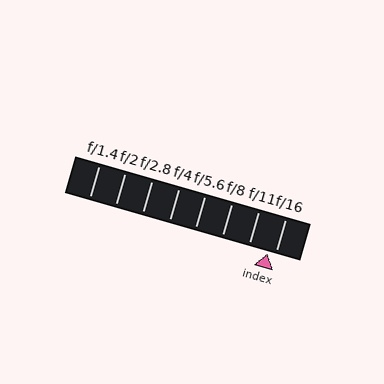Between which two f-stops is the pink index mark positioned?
The index mark is between f/11 and f/16.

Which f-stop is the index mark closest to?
The index mark is closest to f/16.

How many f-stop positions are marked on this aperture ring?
There are 8 f-stop positions marked.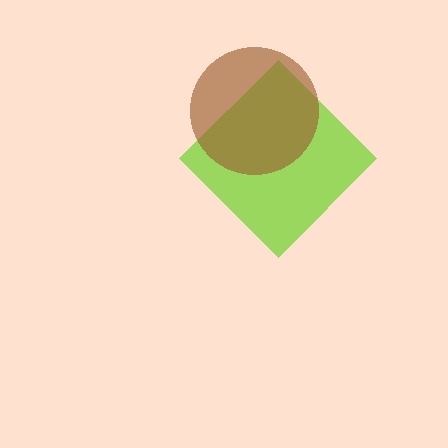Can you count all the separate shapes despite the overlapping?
Yes, there are 2 separate shapes.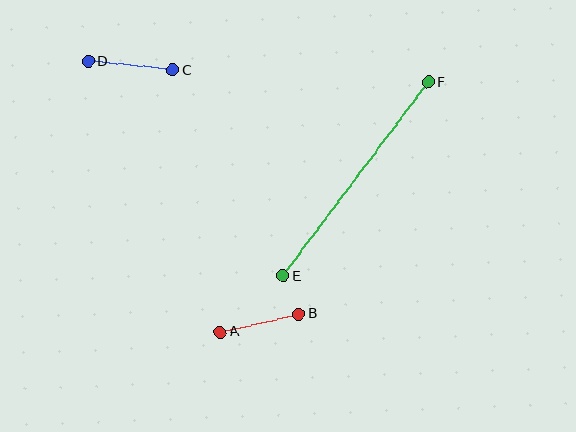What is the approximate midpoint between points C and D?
The midpoint is at approximately (131, 66) pixels.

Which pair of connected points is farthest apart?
Points E and F are farthest apart.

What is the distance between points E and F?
The distance is approximately 242 pixels.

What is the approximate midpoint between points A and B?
The midpoint is at approximately (259, 323) pixels.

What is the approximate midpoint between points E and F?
The midpoint is at approximately (356, 179) pixels.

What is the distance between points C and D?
The distance is approximately 86 pixels.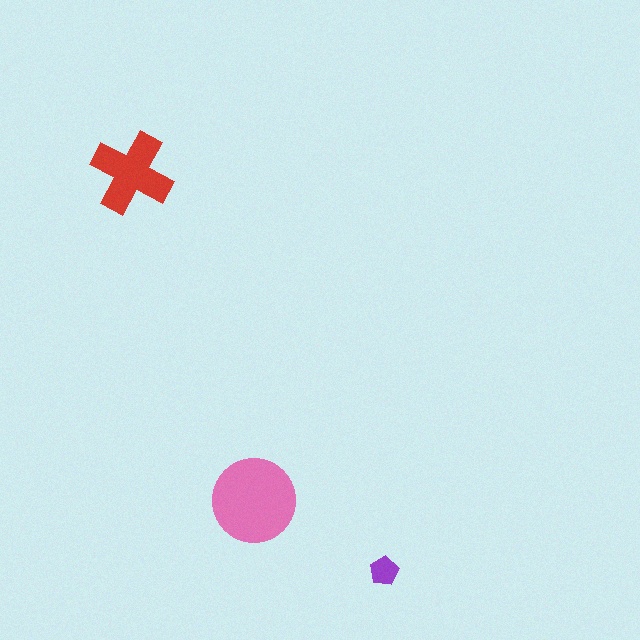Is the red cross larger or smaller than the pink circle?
Smaller.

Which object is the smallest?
The purple pentagon.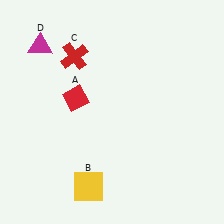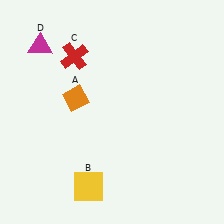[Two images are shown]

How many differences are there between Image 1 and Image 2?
There is 1 difference between the two images.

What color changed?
The diamond (A) changed from red in Image 1 to orange in Image 2.